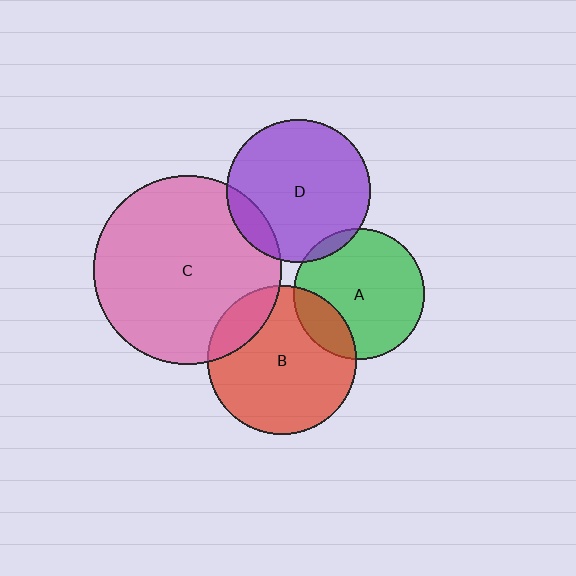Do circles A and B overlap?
Yes.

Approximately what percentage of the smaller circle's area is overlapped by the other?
Approximately 20%.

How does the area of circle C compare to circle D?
Approximately 1.7 times.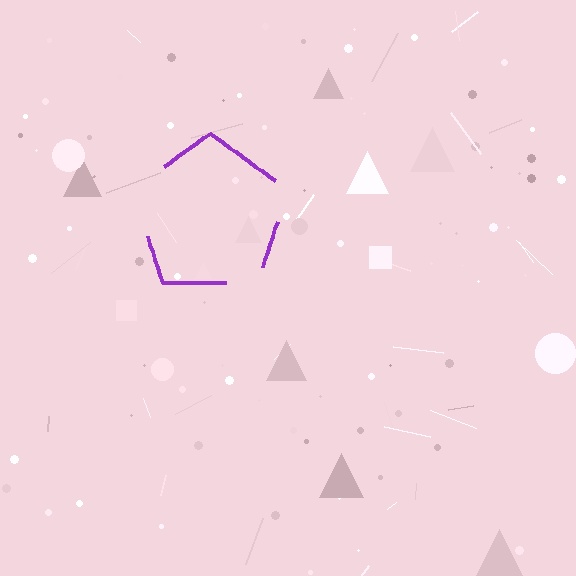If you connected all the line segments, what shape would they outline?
They would outline a pentagon.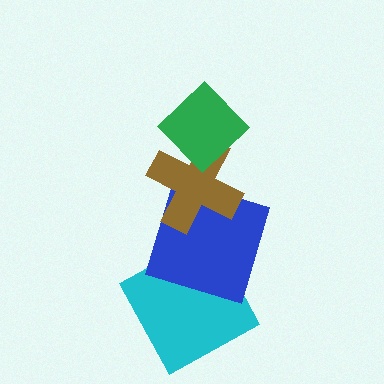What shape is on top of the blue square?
The brown cross is on top of the blue square.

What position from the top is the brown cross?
The brown cross is 2nd from the top.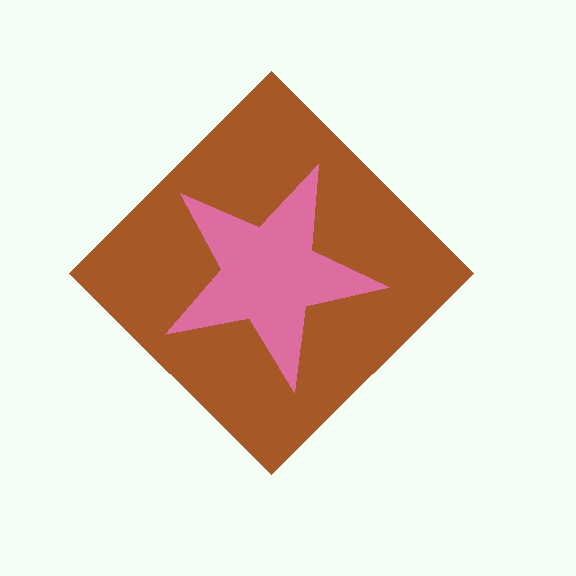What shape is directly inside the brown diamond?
The pink star.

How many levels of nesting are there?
2.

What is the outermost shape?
The brown diamond.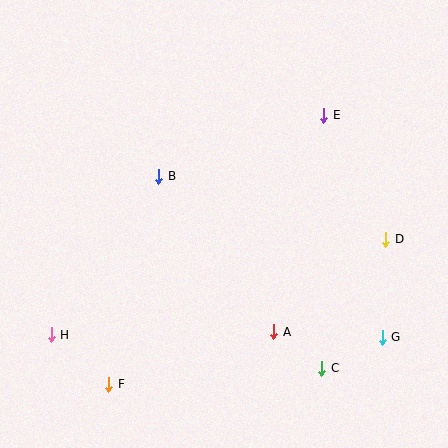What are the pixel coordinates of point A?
Point A is at (274, 332).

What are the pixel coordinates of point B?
Point B is at (159, 176).